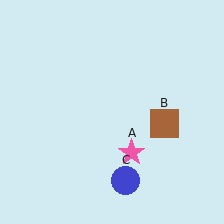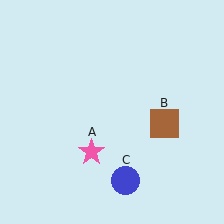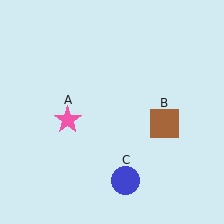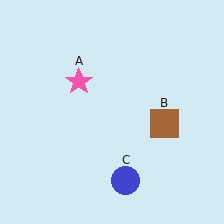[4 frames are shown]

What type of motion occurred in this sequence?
The pink star (object A) rotated clockwise around the center of the scene.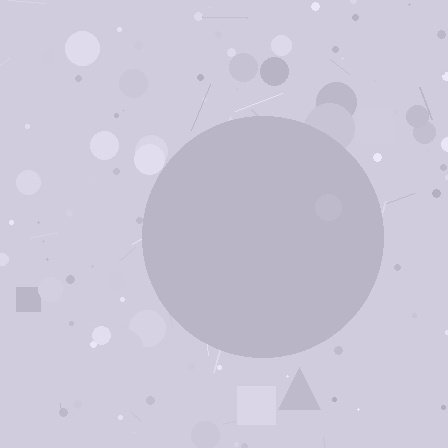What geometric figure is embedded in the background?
A circle is embedded in the background.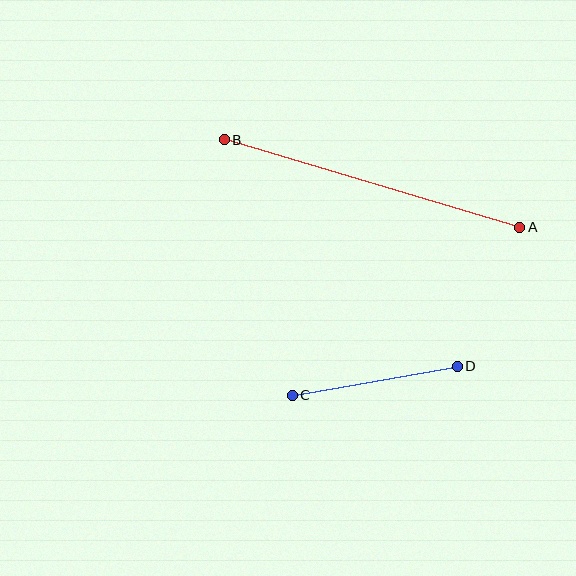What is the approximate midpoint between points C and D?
The midpoint is at approximately (375, 381) pixels.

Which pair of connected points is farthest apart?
Points A and B are farthest apart.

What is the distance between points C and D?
The distance is approximately 168 pixels.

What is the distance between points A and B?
The distance is approximately 308 pixels.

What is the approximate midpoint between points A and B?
The midpoint is at approximately (372, 184) pixels.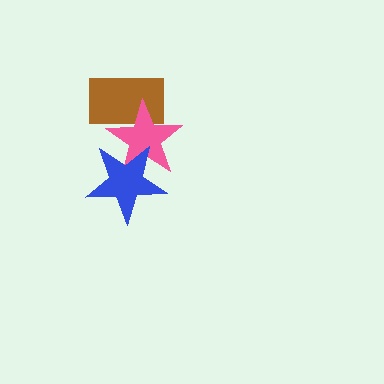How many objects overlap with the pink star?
2 objects overlap with the pink star.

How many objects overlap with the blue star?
1 object overlaps with the blue star.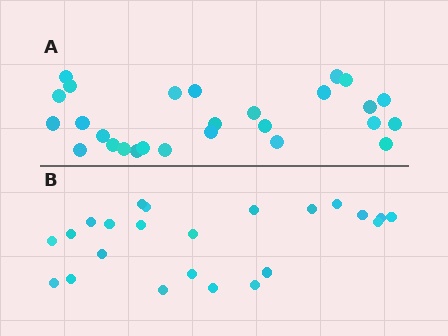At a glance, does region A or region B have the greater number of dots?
Region A (the top region) has more dots.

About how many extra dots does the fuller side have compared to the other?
Region A has about 4 more dots than region B.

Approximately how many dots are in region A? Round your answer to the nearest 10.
About 30 dots. (The exact count is 27, which rounds to 30.)